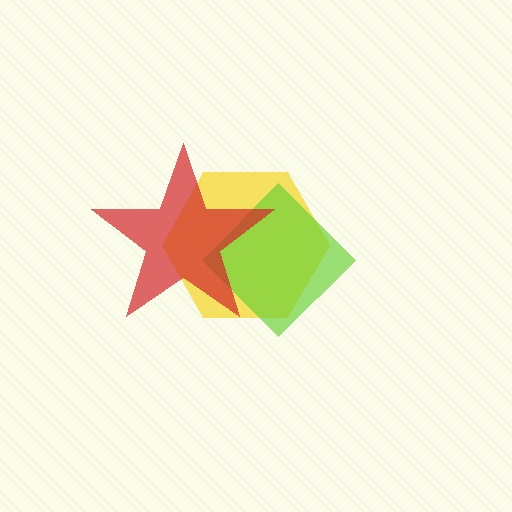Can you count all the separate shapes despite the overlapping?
Yes, there are 3 separate shapes.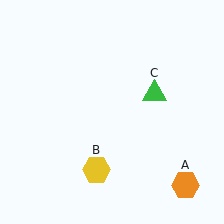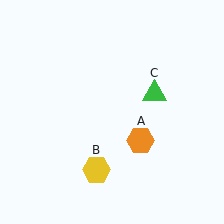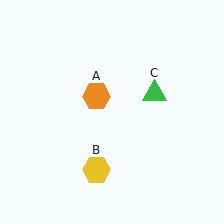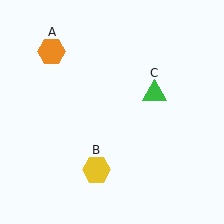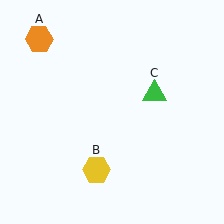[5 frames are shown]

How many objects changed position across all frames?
1 object changed position: orange hexagon (object A).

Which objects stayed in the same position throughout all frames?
Yellow hexagon (object B) and green triangle (object C) remained stationary.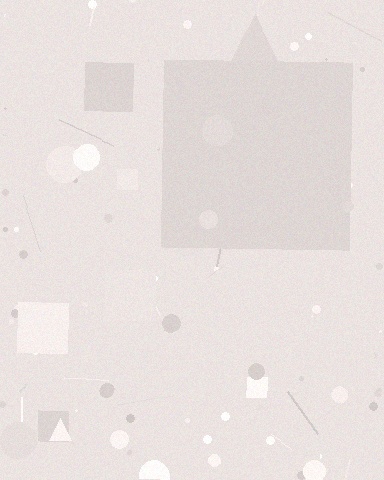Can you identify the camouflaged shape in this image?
The camouflaged shape is a square.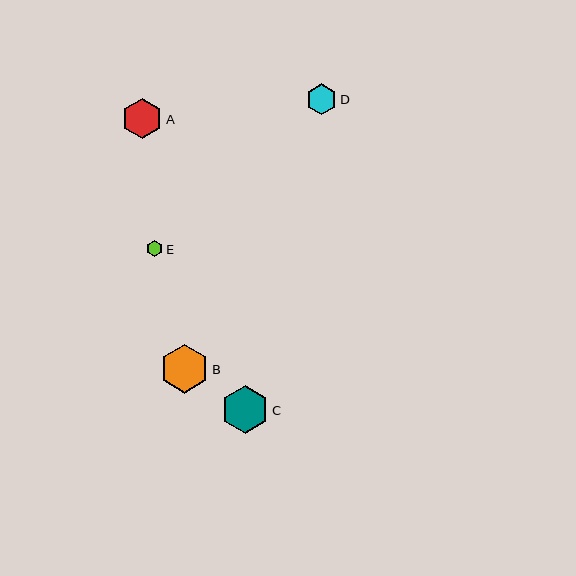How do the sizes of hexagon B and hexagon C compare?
Hexagon B and hexagon C are approximately the same size.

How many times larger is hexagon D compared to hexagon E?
Hexagon D is approximately 1.9 times the size of hexagon E.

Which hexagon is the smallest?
Hexagon E is the smallest with a size of approximately 16 pixels.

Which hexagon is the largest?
Hexagon B is the largest with a size of approximately 49 pixels.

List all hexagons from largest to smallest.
From largest to smallest: B, C, A, D, E.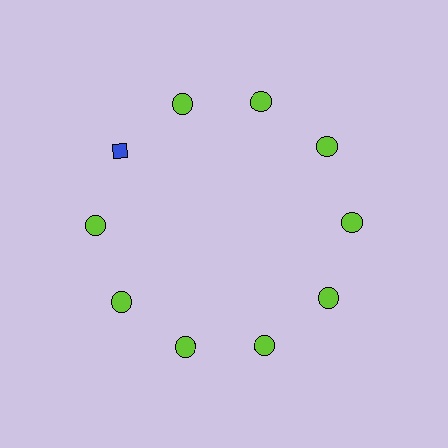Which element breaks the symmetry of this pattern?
The blue diamond at roughly the 10 o'clock position breaks the symmetry. All other shapes are lime circles.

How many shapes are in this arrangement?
There are 10 shapes arranged in a ring pattern.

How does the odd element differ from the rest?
It differs in both color (blue instead of lime) and shape (diamond instead of circle).